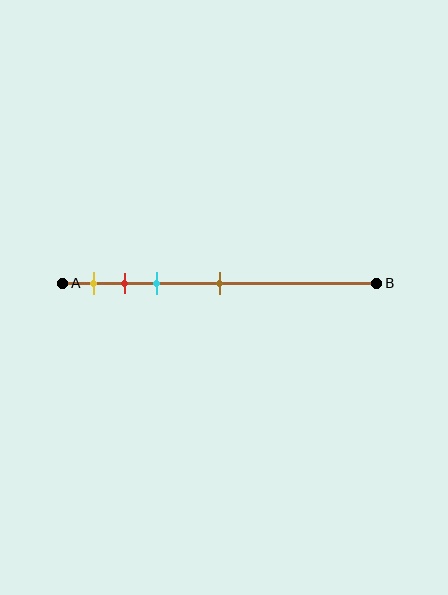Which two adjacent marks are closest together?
The red and cyan marks are the closest adjacent pair.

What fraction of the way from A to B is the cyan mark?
The cyan mark is approximately 30% (0.3) of the way from A to B.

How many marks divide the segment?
There are 4 marks dividing the segment.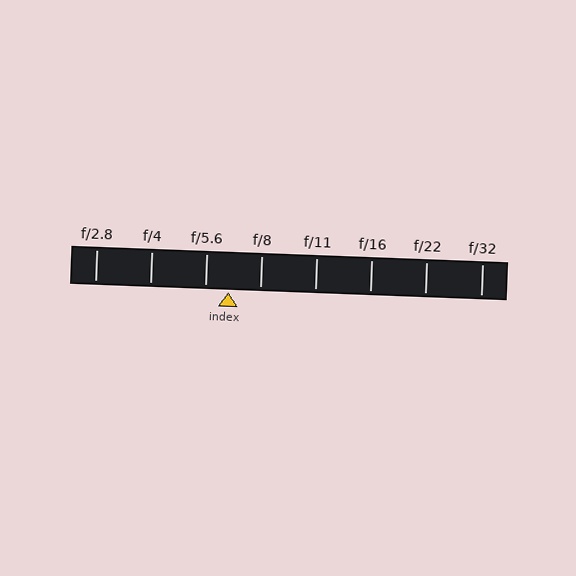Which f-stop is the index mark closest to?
The index mark is closest to f/5.6.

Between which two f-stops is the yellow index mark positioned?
The index mark is between f/5.6 and f/8.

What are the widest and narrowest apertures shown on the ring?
The widest aperture shown is f/2.8 and the narrowest is f/32.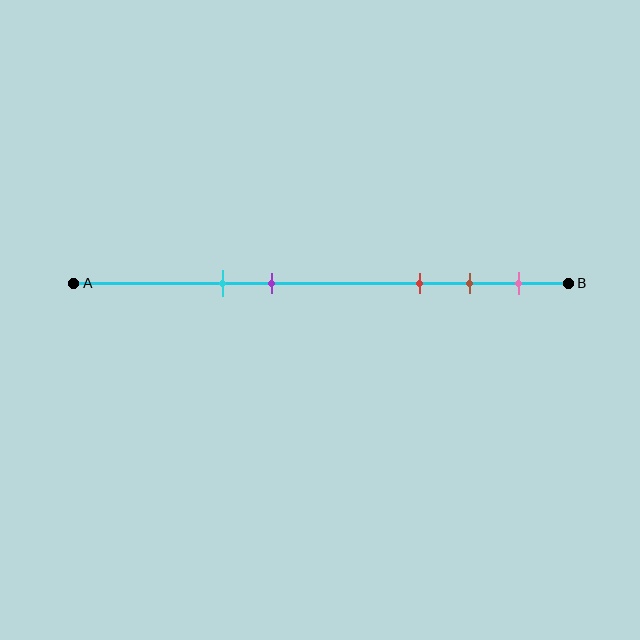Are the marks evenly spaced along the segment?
No, the marks are not evenly spaced.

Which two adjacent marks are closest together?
The brown and pink marks are the closest adjacent pair.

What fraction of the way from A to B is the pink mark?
The pink mark is approximately 90% (0.9) of the way from A to B.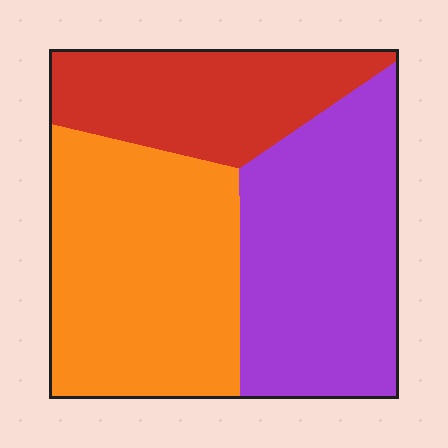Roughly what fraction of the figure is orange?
Orange takes up between a quarter and a half of the figure.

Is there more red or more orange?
Orange.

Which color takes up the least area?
Red, at roughly 25%.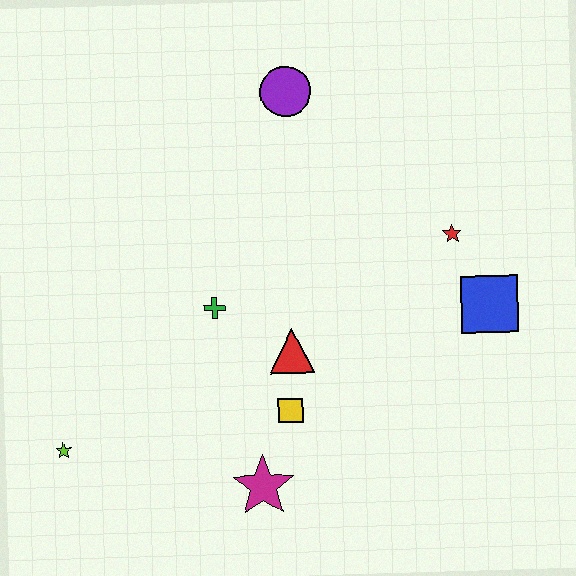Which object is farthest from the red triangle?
The purple circle is farthest from the red triangle.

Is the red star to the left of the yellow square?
No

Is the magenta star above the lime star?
No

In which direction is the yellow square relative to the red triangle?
The yellow square is below the red triangle.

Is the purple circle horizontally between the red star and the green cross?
Yes